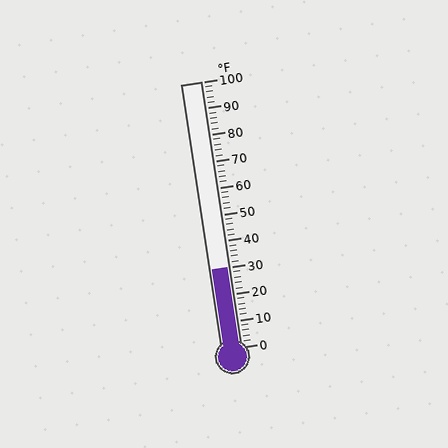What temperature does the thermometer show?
The thermometer shows approximately 30°F.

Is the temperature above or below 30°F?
The temperature is at 30°F.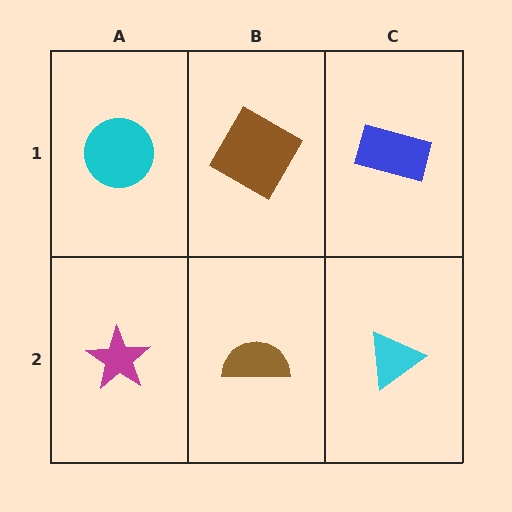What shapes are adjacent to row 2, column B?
A brown diamond (row 1, column B), a magenta star (row 2, column A), a cyan triangle (row 2, column C).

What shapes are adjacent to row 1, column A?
A magenta star (row 2, column A), a brown diamond (row 1, column B).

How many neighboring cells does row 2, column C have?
2.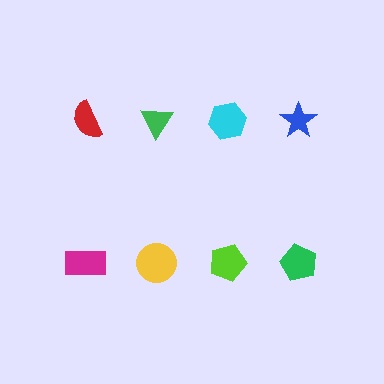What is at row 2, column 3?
A lime pentagon.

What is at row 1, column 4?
A blue star.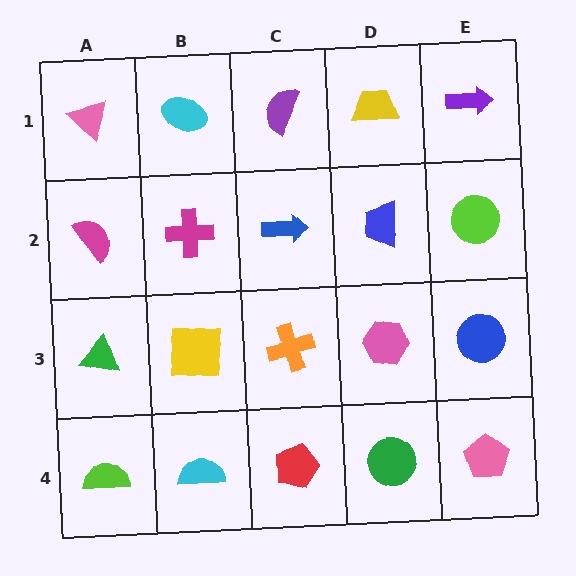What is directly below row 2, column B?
A yellow square.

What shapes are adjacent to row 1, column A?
A magenta semicircle (row 2, column A), a cyan ellipse (row 1, column B).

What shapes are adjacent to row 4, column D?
A pink hexagon (row 3, column D), a red pentagon (row 4, column C), a pink pentagon (row 4, column E).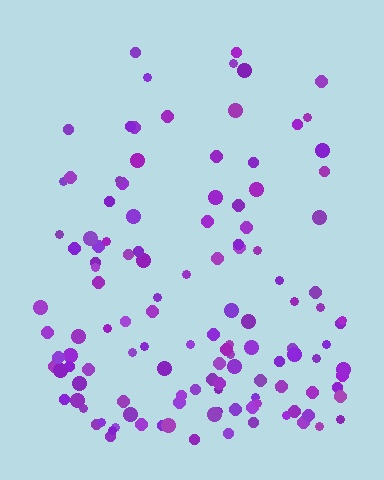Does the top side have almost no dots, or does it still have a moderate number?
Still a moderate number, just noticeably fewer than the bottom.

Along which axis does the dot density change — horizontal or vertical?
Vertical.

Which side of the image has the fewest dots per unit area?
The top.